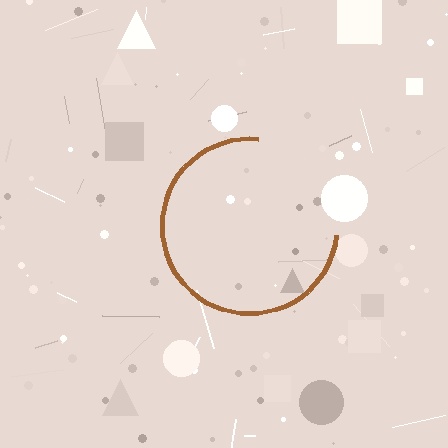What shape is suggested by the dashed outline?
The dashed outline suggests a circle.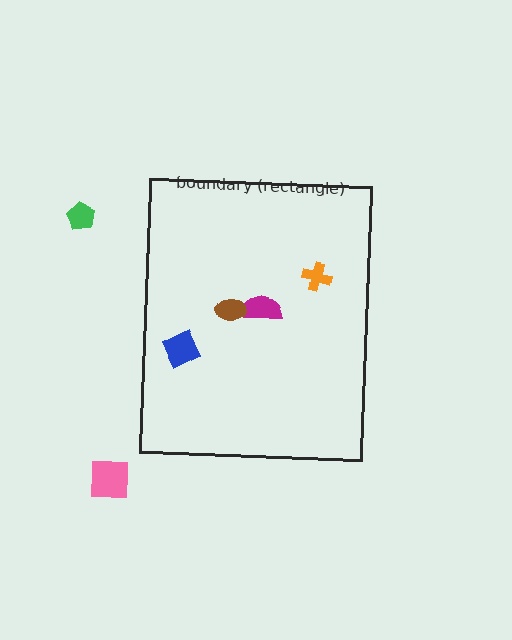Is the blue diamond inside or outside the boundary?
Inside.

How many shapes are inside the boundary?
4 inside, 2 outside.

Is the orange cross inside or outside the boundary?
Inside.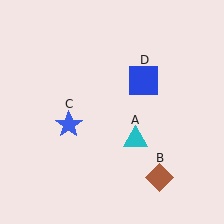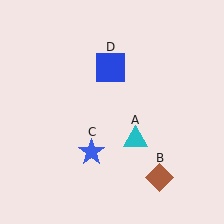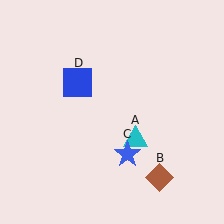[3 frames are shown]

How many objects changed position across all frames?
2 objects changed position: blue star (object C), blue square (object D).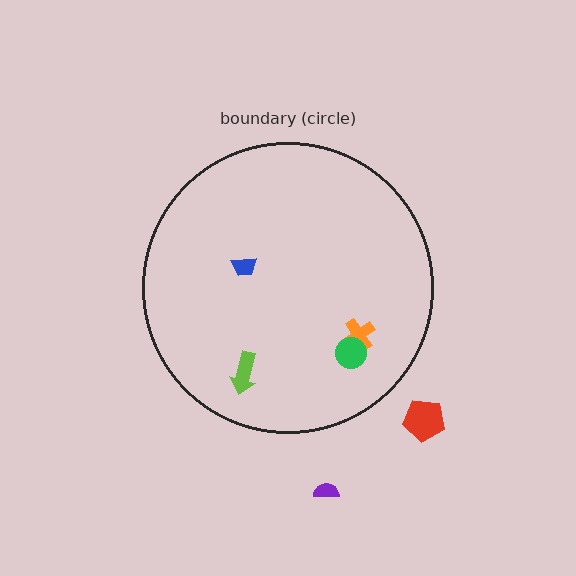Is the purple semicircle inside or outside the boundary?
Outside.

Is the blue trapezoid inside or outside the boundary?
Inside.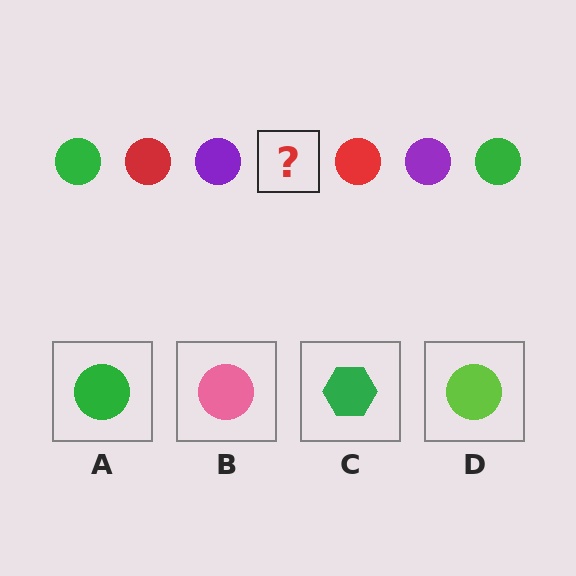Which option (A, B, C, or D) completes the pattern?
A.